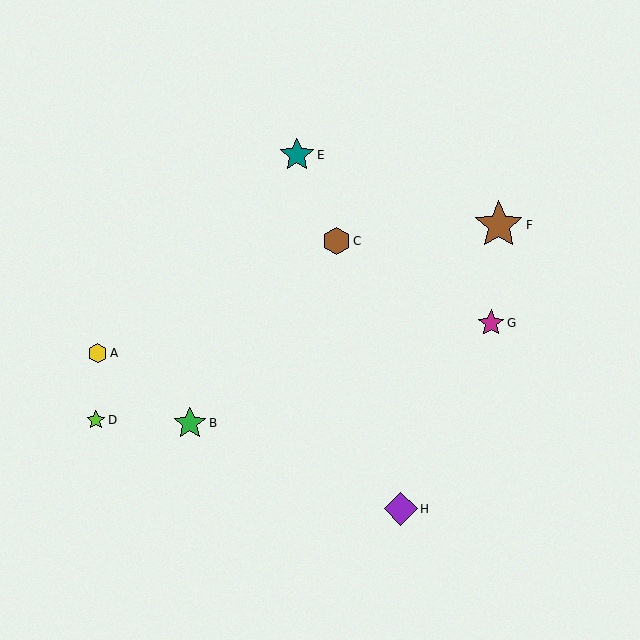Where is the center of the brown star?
The center of the brown star is at (499, 225).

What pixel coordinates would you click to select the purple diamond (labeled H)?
Click at (401, 509) to select the purple diamond H.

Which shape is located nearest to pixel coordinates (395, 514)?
The purple diamond (labeled H) at (401, 509) is nearest to that location.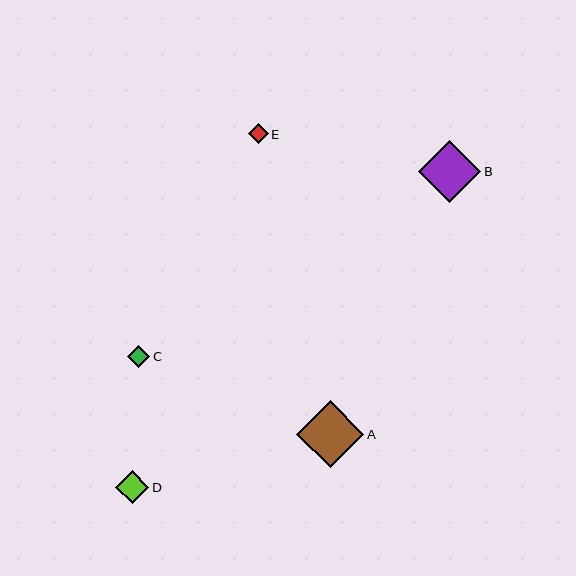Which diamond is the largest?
Diamond A is the largest with a size of approximately 67 pixels.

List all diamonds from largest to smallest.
From largest to smallest: A, B, D, C, E.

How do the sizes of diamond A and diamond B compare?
Diamond A and diamond B are approximately the same size.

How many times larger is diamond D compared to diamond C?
Diamond D is approximately 1.5 times the size of diamond C.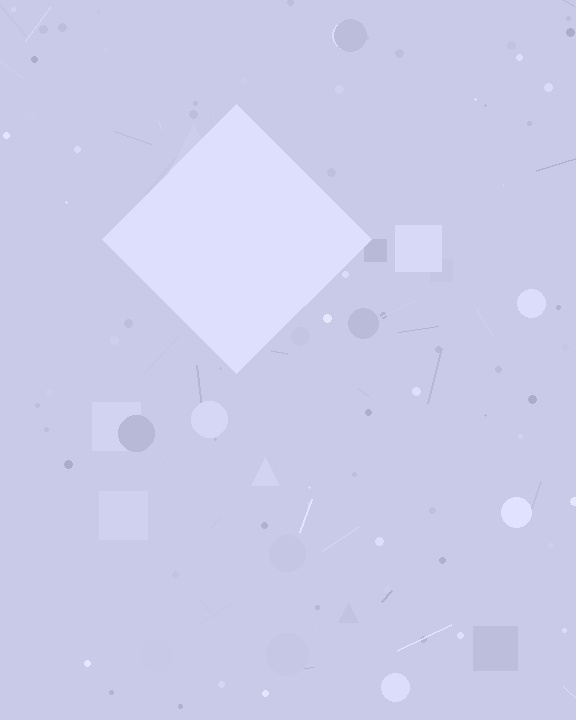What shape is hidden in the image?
A diamond is hidden in the image.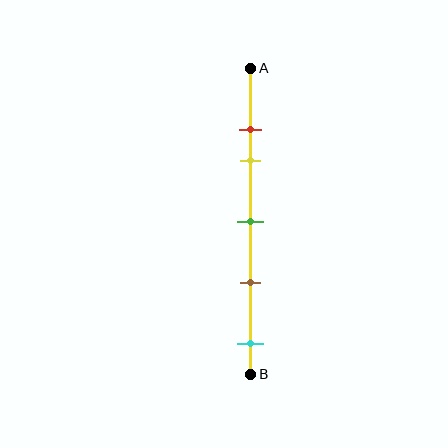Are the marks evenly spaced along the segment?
No, the marks are not evenly spaced.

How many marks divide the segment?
There are 5 marks dividing the segment.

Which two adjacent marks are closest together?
The red and yellow marks are the closest adjacent pair.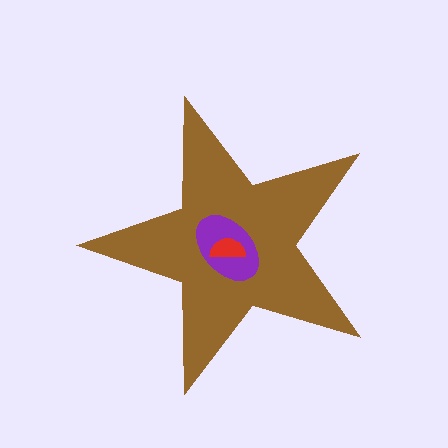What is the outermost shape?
The brown star.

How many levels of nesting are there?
3.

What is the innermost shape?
The red semicircle.